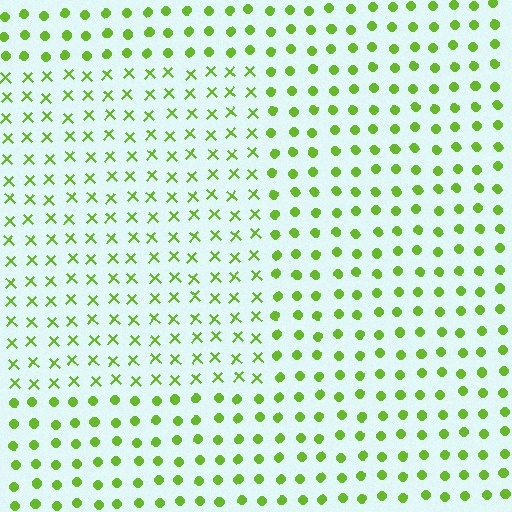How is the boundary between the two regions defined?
The boundary is defined by a change in element shape: X marks inside vs. circles outside. All elements share the same color and spacing.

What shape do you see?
I see a rectangle.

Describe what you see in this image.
The image is filled with small lime elements arranged in a uniform grid. A rectangle-shaped region contains X marks, while the surrounding area contains circles. The boundary is defined purely by the change in element shape.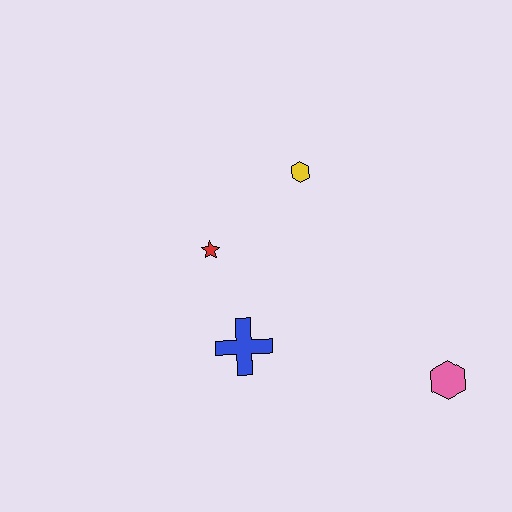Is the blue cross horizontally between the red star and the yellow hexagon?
Yes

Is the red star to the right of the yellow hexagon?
No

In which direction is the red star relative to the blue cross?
The red star is above the blue cross.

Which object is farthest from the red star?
The pink hexagon is farthest from the red star.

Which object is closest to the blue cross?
The red star is closest to the blue cross.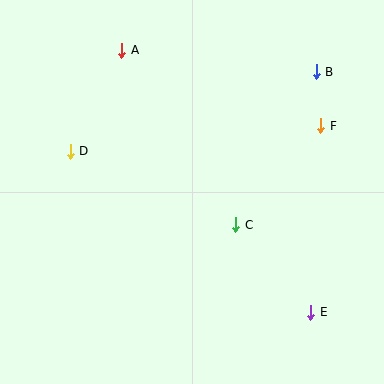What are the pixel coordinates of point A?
Point A is at (122, 50).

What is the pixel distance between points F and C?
The distance between F and C is 131 pixels.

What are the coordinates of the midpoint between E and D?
The midpoint between E and D is at (191, 232).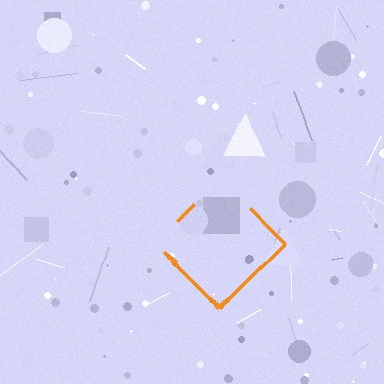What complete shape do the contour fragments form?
The contour fragments form a diamond.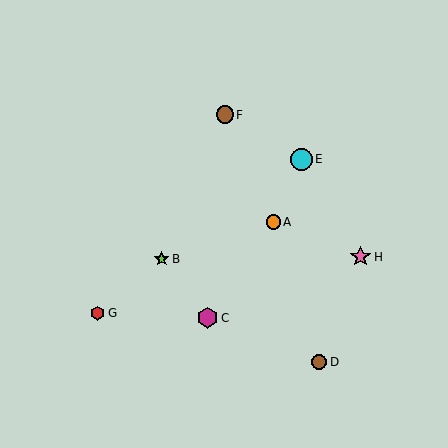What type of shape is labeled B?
Shape B is a lime star.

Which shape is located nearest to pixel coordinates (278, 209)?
The orange circle (labeled A) at (273, 222) is nearest to that location.